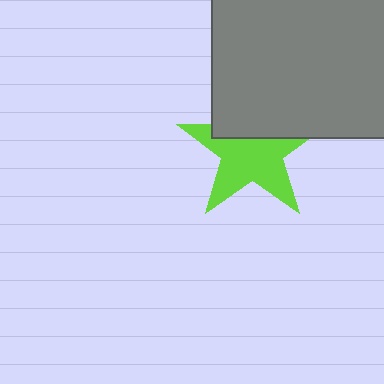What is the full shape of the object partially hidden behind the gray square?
The partially hidden object is a lime star.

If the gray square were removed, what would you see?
You would see the complete lime star.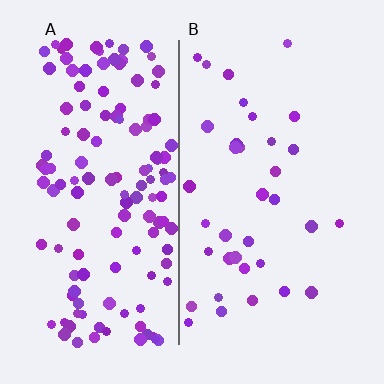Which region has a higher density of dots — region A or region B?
A (the left).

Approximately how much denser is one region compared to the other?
Approximately 3.8× — region A over region B.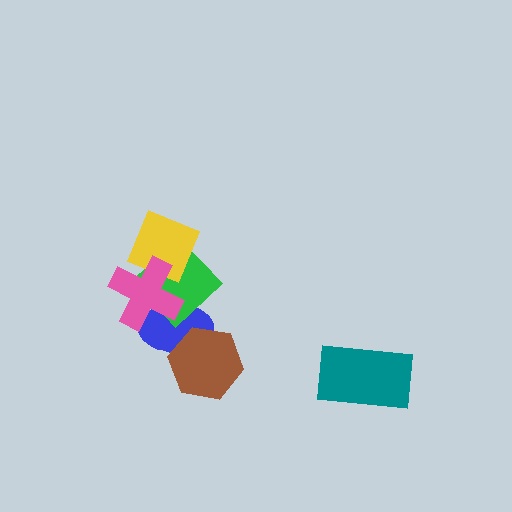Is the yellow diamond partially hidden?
Yes, it is partially covered by another shape.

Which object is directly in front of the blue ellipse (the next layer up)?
The green diamond is directly in front of the blue ellipse.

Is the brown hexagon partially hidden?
No, no other shape covers it.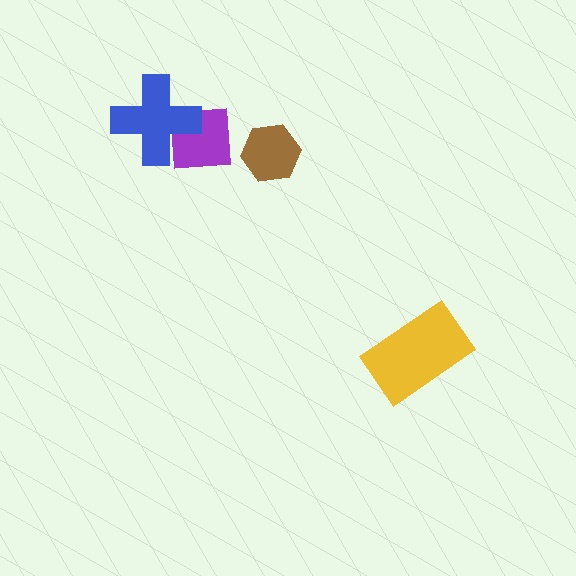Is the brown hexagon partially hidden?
No, no other shape covers it.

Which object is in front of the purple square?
The blue cross is in front of the purple square.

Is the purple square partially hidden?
Yes, it is partially covered by another shape.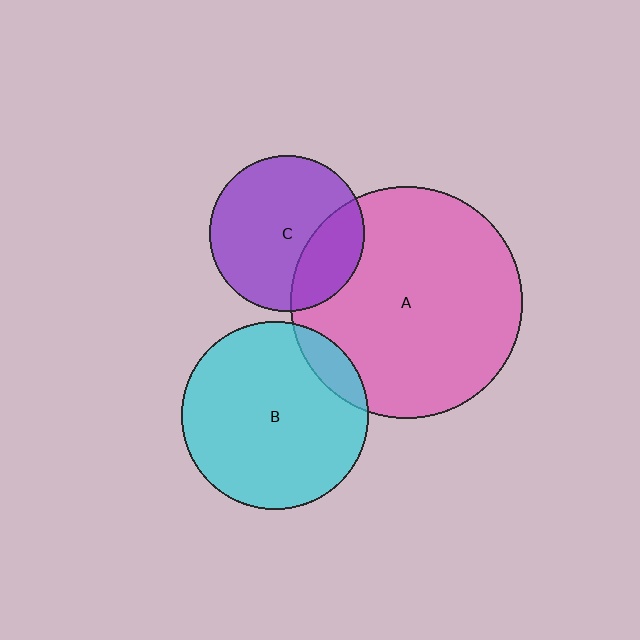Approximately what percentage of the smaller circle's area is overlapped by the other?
Approximately 10%.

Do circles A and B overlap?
Yes.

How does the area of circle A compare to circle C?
Approximately 2.2 times.